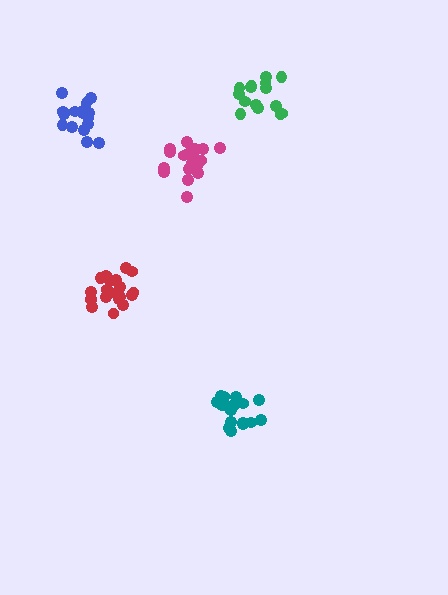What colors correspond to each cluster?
The clusters are colored: teal, red, green, blue, magenta.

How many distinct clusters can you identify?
There are 5 distinct clusters.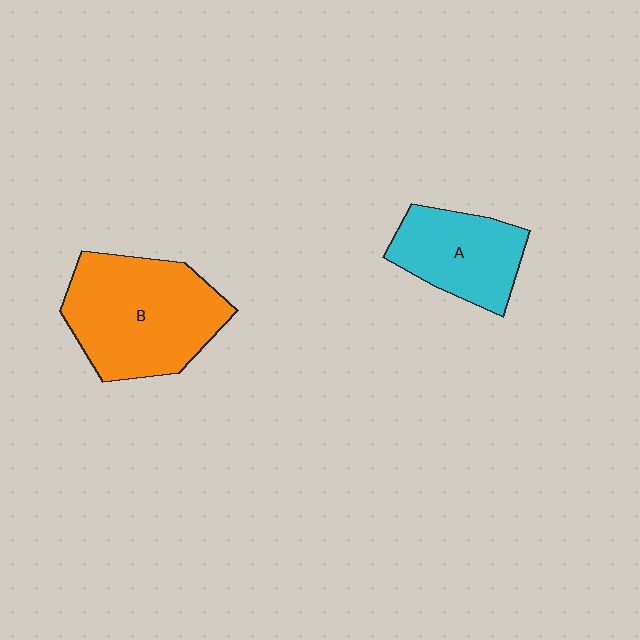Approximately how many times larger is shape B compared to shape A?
Approximately 1.6 times.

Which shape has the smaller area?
Shape A (cyan).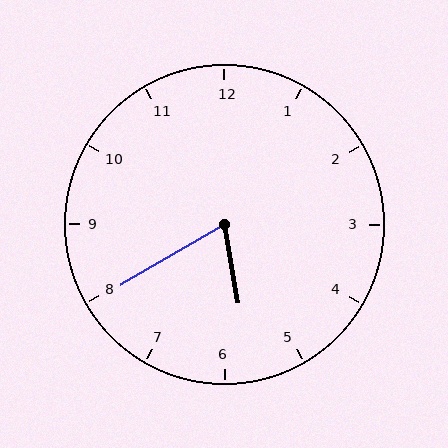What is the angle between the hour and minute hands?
Approximately 70 degrees.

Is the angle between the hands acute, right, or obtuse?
It is acute.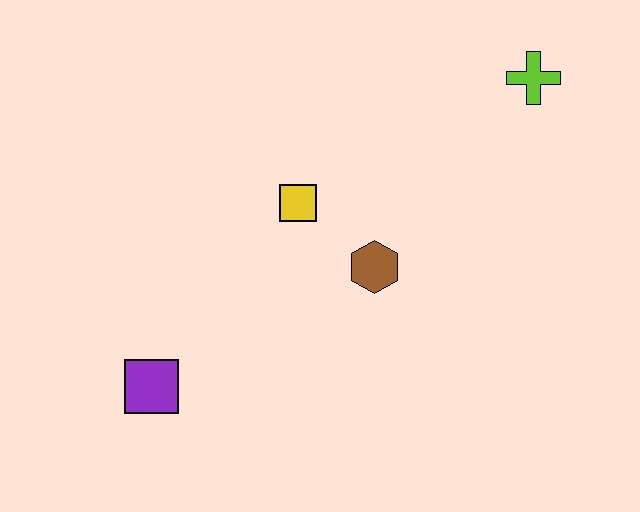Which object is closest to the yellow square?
The brown hexagon is closest to the yellow square.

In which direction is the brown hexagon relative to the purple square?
The brown hexagon is to the right of the purple square.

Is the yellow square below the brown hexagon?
No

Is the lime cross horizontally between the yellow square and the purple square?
No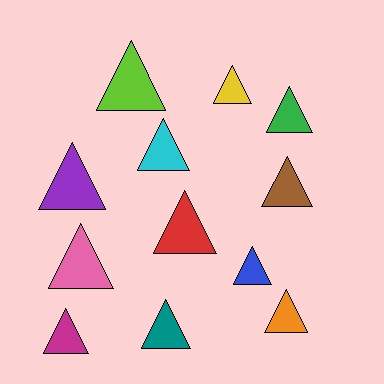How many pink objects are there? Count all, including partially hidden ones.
There is 1 pink object.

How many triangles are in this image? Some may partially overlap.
There are 12 triangles.